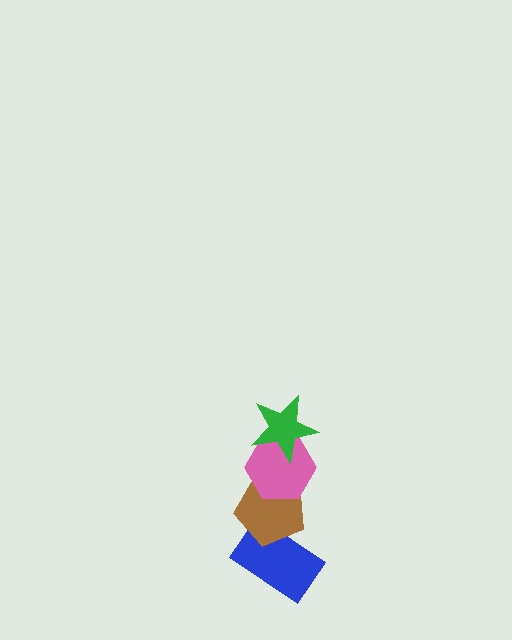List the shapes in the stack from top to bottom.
From top to bottom: the green star, the pink hexagon, the brown pentagon, the blue rectangle.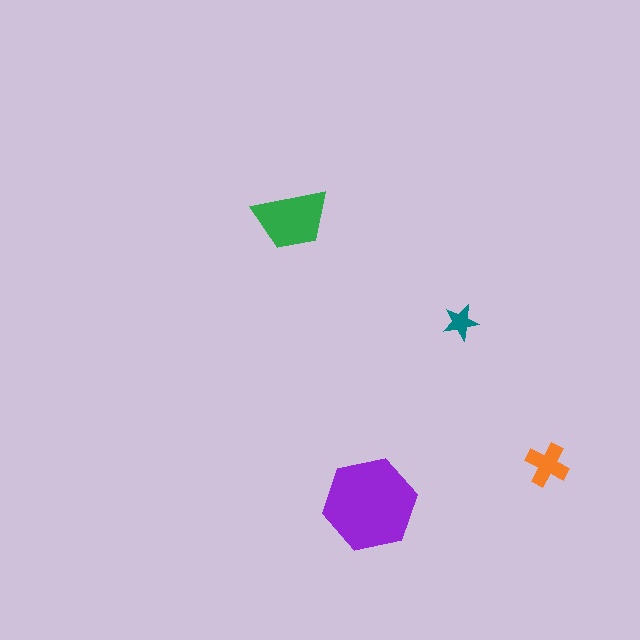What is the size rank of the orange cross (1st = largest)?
3rd.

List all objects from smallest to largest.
The teal star, the orange cross, the green trapezoid, the purple hexagon.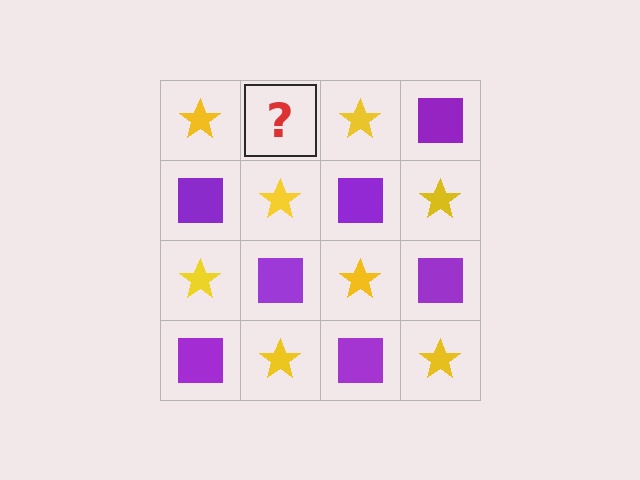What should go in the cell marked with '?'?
The missing cell should contain a purple square.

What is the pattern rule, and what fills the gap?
The rule is that it alternates yellow star and purple square in a checkerboard pattern. The gap should be filled with a purple square.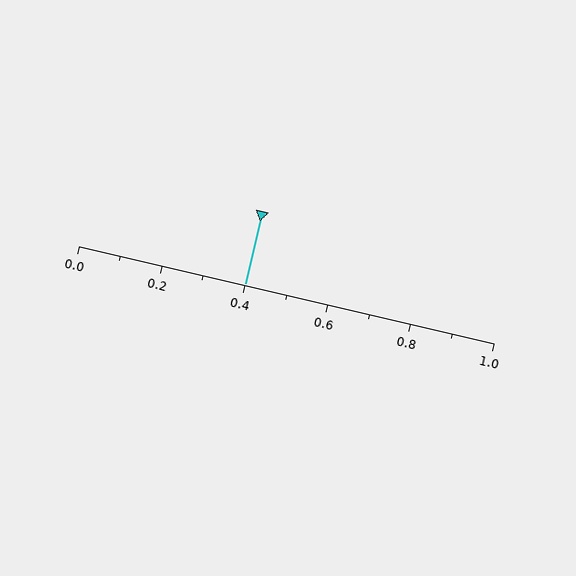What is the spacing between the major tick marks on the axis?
The major ticks are spaced 0.2 apart.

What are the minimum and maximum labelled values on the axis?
The axis runs from 0.0 to 1.0.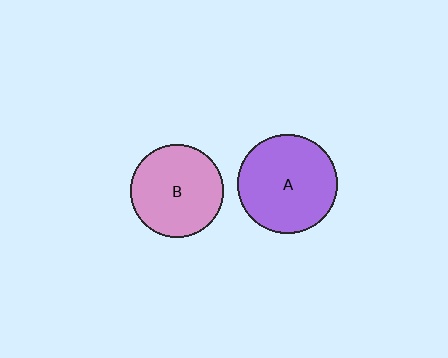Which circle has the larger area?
Circle A (purple).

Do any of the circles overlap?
No, none of the circles overlap.